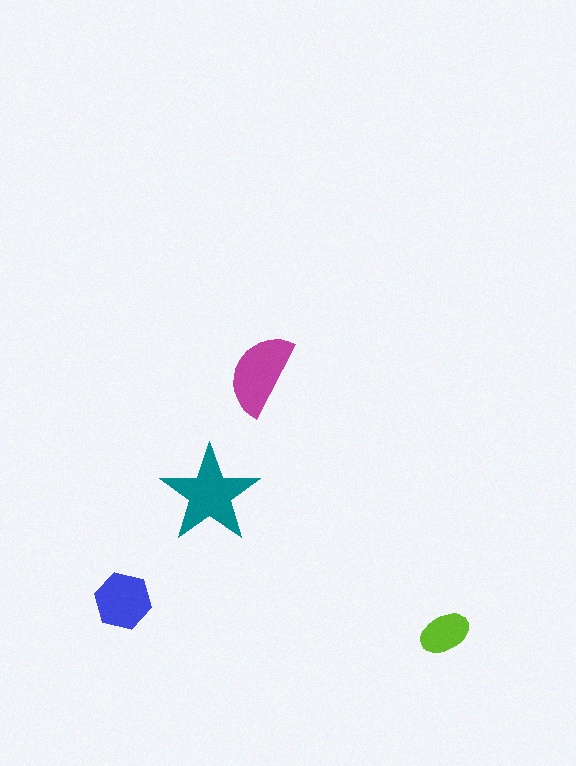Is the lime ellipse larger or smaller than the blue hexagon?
Smaller.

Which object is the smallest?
The lime ellipse.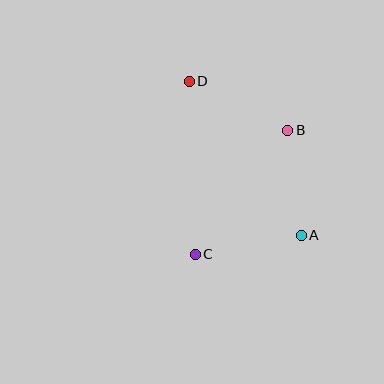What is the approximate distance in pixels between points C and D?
The distance between C and D is approximately 173 pixels.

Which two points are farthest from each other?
Points A and D are farthest from each other.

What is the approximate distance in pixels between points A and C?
The distance between A and C is approximately 108 pixels.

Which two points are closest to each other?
Points A and B are closest to each other.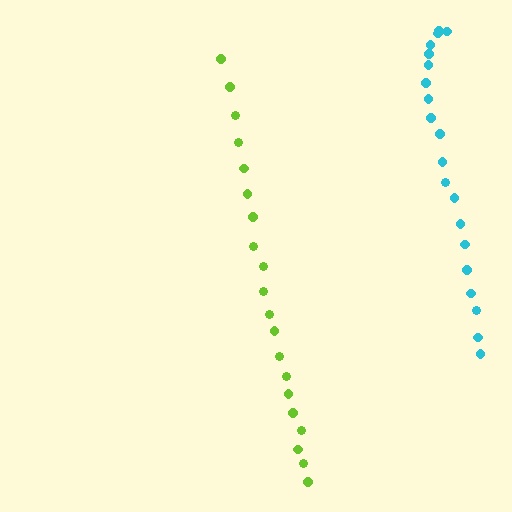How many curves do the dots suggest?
There are 2 distinct paths.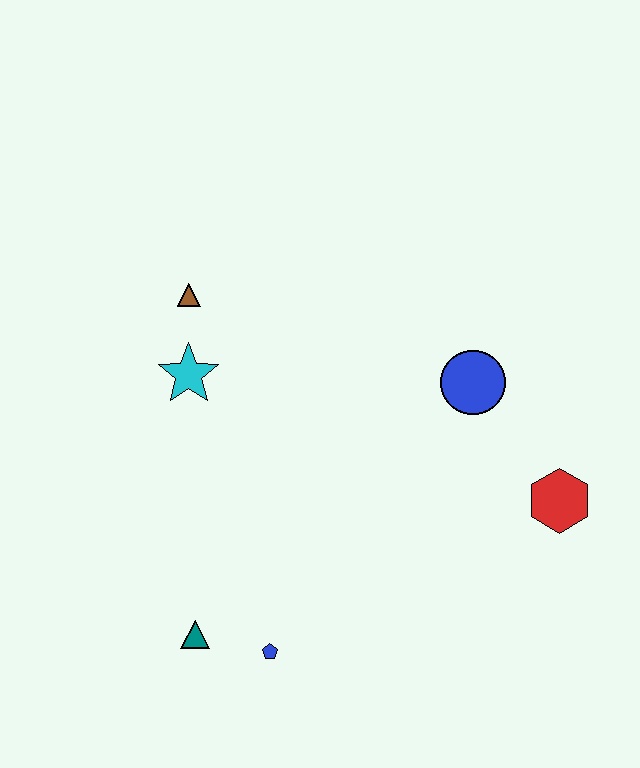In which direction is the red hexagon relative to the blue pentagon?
The red hexagon is to the right of the blue pentagon.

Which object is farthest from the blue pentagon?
The brown triangle is farthest from the blue pentagon.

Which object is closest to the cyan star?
The brown triangle is closest to the cyan star.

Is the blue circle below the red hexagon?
No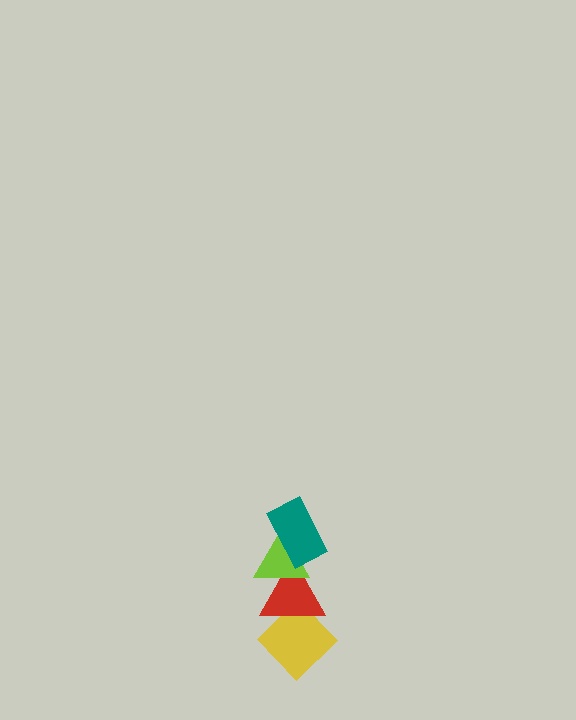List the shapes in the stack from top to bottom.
From top to bottom: the teal rectangle, the lime triangle, the red triangle, the yellow diamond.